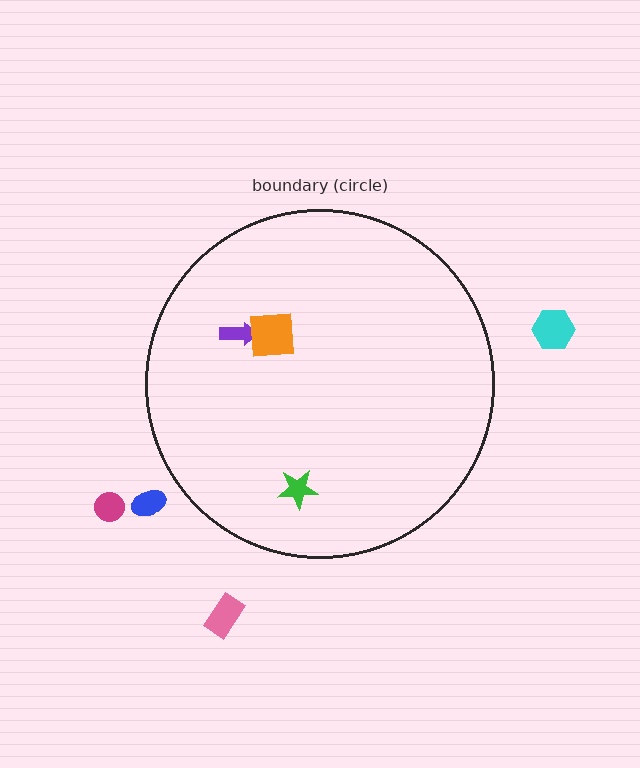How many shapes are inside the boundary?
3 inside, 4 outside.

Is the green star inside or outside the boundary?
Inside.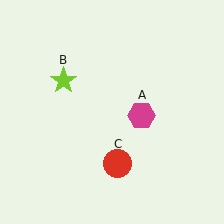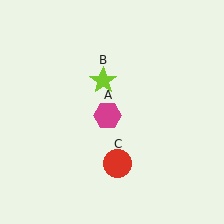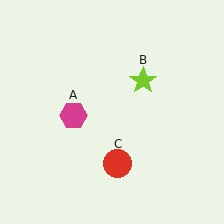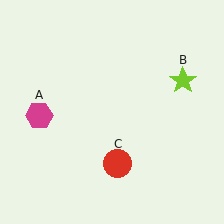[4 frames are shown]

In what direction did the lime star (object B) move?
The lime star (object B) moved right.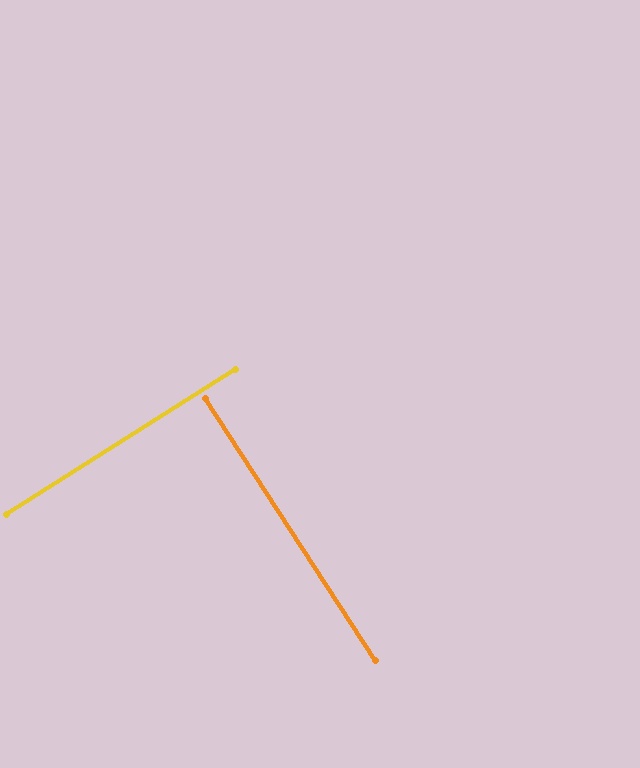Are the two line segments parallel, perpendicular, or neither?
Perpendicular — they meet at approximately 89°.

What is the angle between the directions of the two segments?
Approximately 89 degrees.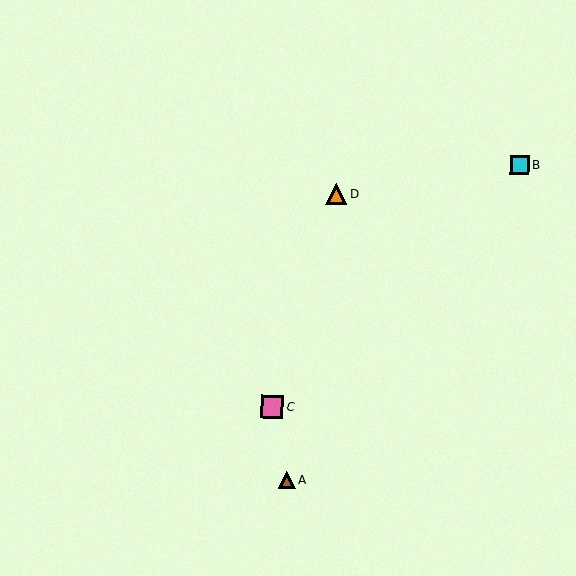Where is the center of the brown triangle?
The center of the brown triangle is at (287, 480).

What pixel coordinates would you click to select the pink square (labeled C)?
Click at (272, 407) to select the pink square C.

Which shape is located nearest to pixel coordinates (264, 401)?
The pink square (labeled C) at (272, 407) is nearest to that location.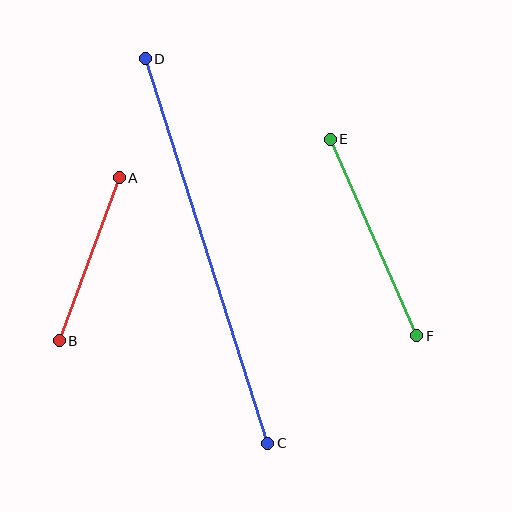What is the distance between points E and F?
The distance is approximately 214 pixels.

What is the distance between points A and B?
The distance is approximately 174 pixels.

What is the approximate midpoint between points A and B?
The midpoint is at approximately (89, 259) pixels.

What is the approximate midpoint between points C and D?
The midpoint is at approximately (207, 251) pixels.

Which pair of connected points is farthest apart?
Points C and D are farthest apart.